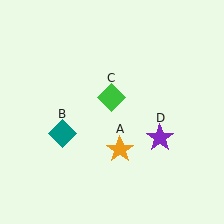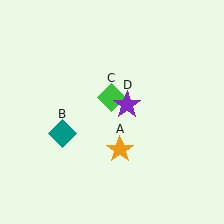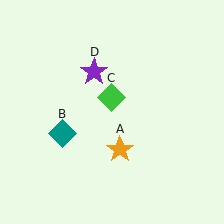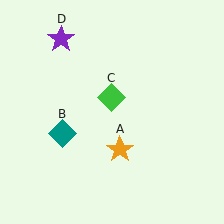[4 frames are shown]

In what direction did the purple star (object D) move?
The purple star (object D) moved up and to the left.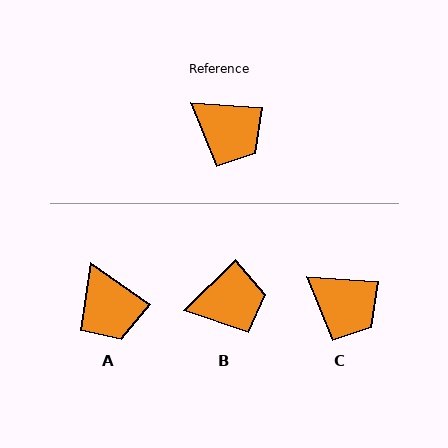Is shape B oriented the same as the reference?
No, it is off by about 49 degrees.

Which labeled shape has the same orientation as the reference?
C.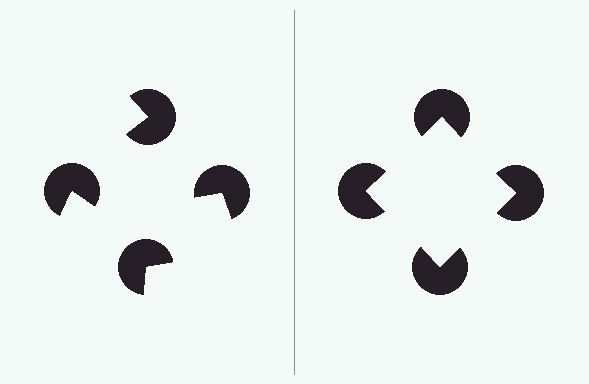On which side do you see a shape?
An illusory square appears on the right side. On the left side the wedge cuts are rotated, so no coherent shape forms.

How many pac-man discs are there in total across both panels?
8 — 4 on each side.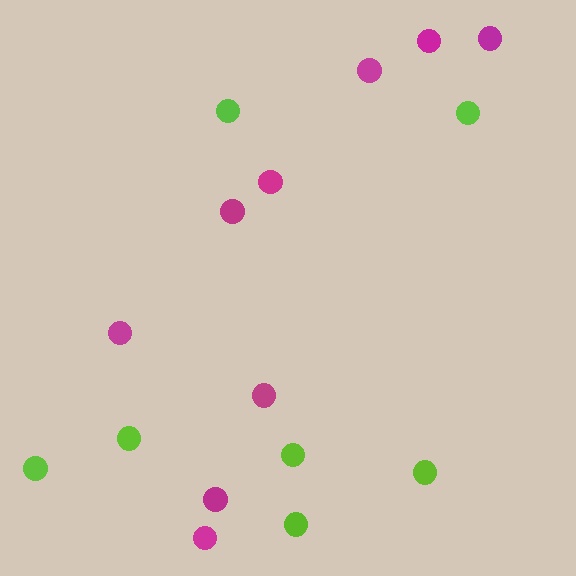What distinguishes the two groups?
There are 2 groups: one group of lime circles (7) and one group of magenta circles (9).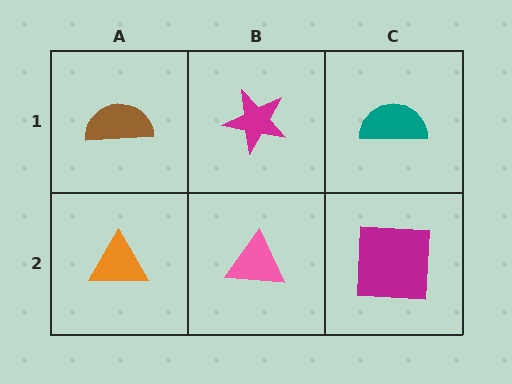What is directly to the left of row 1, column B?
A brown semicircle.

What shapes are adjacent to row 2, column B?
A magenta star (row 1, column B), an orange triangle (row 2, column A), a magenta square (row 2, column C).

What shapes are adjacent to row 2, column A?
A brown semicircle (row 1, column A), a pink triangle (row 2, column B).